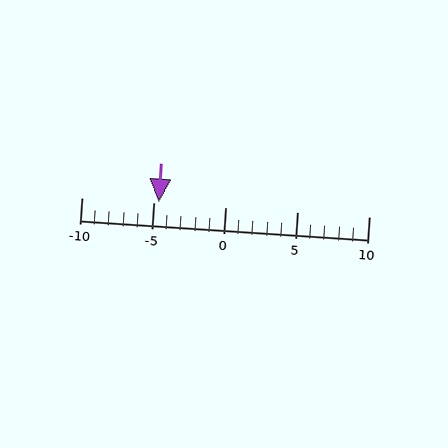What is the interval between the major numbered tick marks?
The major tick marks are spaced 5 units apart.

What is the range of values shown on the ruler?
The ruler shows values from -10 to 10.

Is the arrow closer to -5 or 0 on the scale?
The arrow is closer to -5.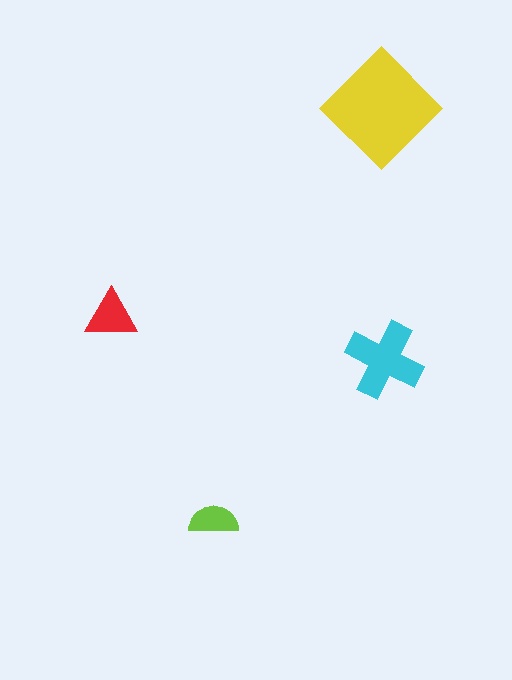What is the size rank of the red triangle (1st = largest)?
3rd.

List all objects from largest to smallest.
The yellow diamond, the cyan cross, the red triangle, the lime semicircle.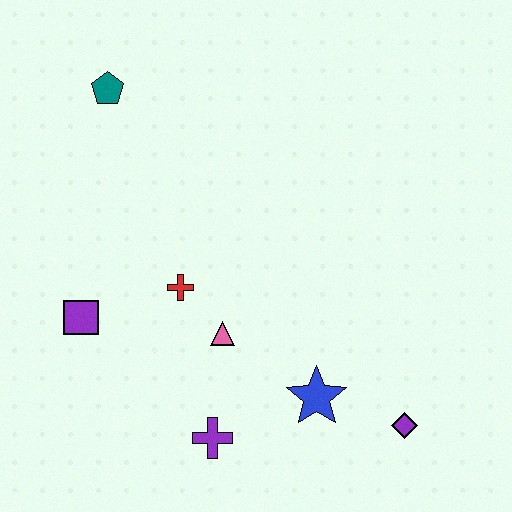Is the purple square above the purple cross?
Yes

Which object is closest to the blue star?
The purple diamond is closest to the blue star.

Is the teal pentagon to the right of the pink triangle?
No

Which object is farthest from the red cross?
The purple diamond is farthest from the red cross.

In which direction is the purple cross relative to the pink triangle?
The purple cross is below the pink triangle.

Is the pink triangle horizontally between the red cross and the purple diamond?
Yes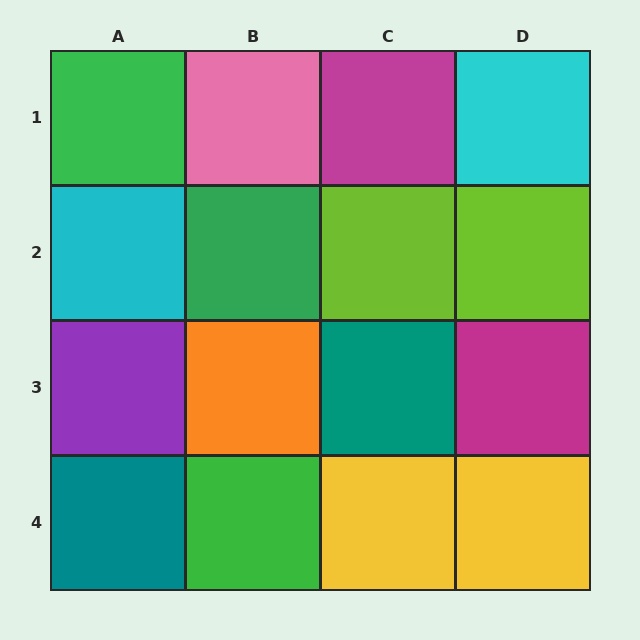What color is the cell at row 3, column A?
Purple.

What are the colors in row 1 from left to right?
Green, pink, magenta, cyan.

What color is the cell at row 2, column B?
Green.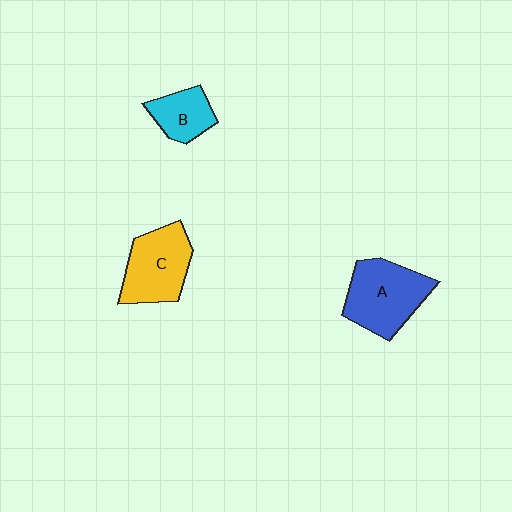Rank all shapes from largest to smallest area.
From largest to smallest: A (blue), C (yellow), B (cyan).